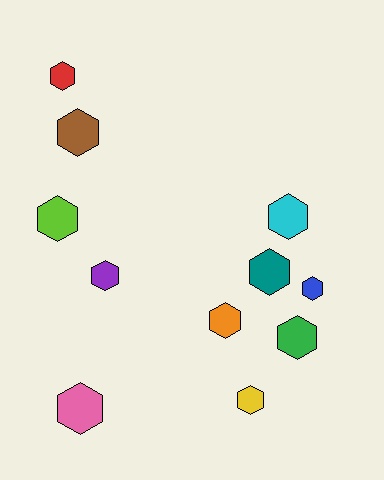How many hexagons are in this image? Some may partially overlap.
There are 11 hexagons.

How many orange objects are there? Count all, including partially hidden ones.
There is 1 orange object.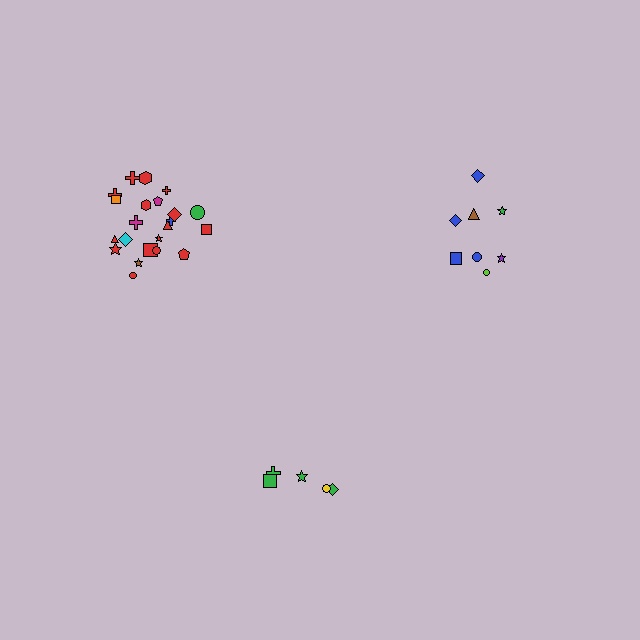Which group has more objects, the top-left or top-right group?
The top-left group.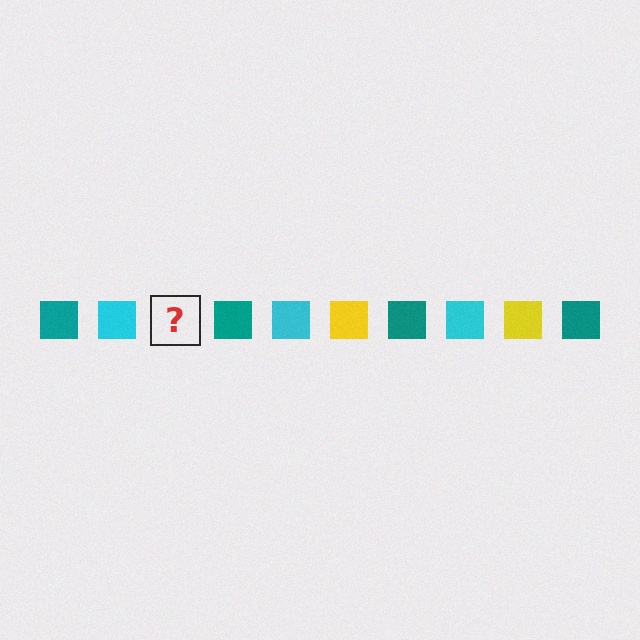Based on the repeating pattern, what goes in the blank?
The blank should be a yellow square.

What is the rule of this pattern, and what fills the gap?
The rule is that the pattern cycles through teal, cyan, yellow squares. The gap should be filled with a yellow square.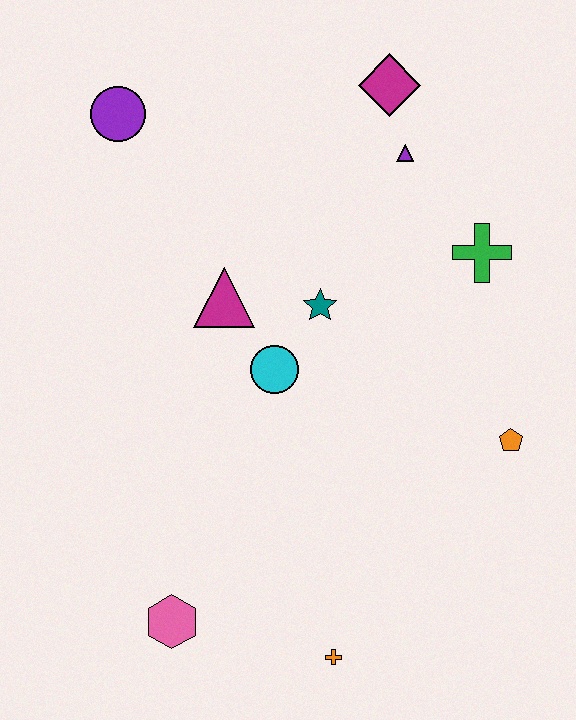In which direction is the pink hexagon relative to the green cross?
The pink hexagon is below the green cross.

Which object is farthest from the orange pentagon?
The purple circle is farthest from the orange pentagon.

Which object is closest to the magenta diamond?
The purple triangle is closest to the magenta diamond.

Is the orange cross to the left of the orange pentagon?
Yes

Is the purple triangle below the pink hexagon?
No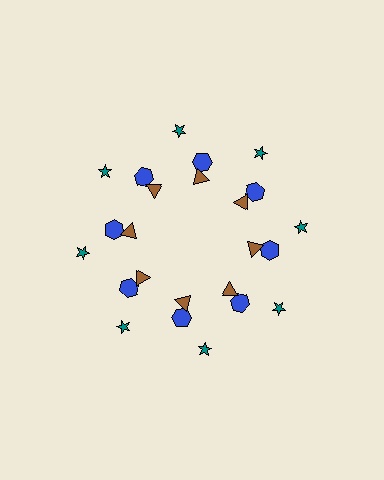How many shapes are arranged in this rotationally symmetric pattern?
There are 24 shapes, arranged in 8 groups of 3.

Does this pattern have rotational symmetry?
Yes, this pattern has 8-fold rotational symmetry. It looks the same after rotating 45 degrees around the center.